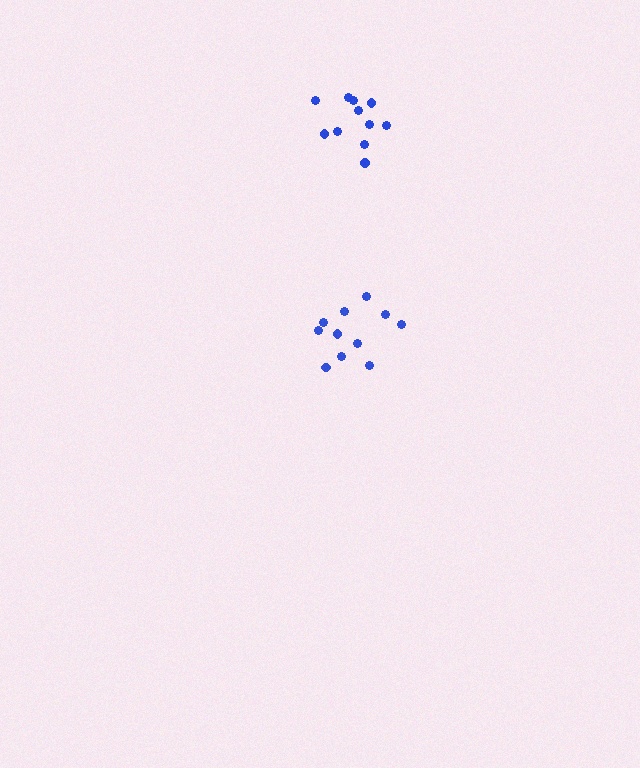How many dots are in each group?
Group 1: 12 dots, Group 2: 11 dots (23 total).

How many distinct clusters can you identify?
There are 2 distinct clusters.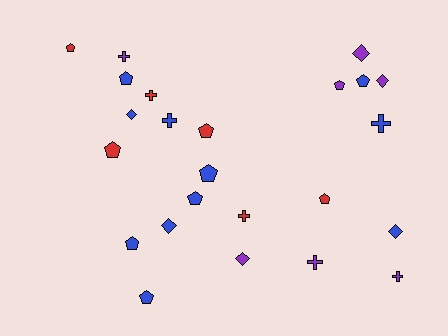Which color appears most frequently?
Blue, with 11 objects.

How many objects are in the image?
There are 24 objects.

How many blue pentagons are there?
There are 6 blue pentagons.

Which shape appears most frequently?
Pentagon, with 11 objects.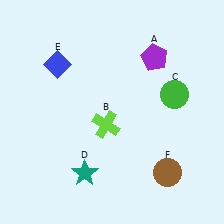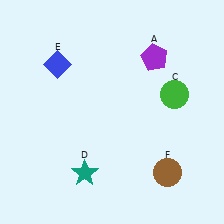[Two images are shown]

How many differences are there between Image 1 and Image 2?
There is 1 difference between the two images.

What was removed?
The lime cross (B) was removed in Image 2.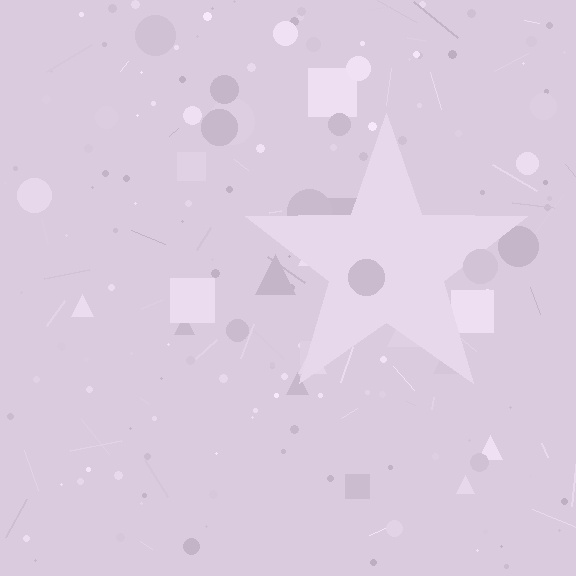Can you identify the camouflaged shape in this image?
The camouflaged shape is a star.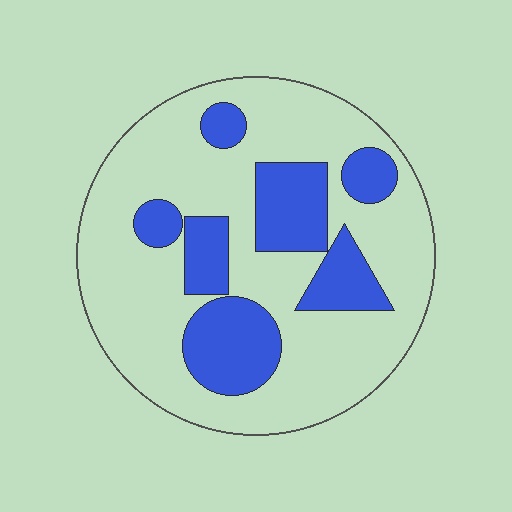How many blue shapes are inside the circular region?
7.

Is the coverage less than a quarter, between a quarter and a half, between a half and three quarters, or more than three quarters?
Between a quarter and a half.